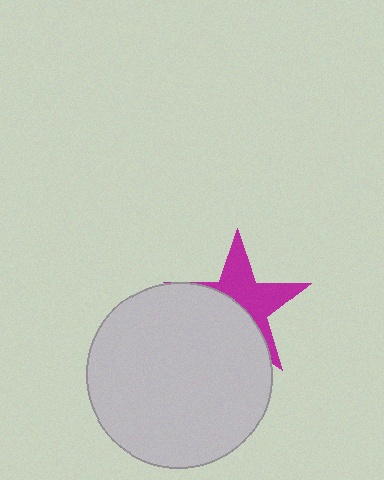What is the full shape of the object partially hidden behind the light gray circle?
The partially hidden object is a magenta star.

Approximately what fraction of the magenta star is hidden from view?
Roughly 51% of the magenta star is hidden behind the light gray circle.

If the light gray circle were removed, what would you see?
You would see the complete magenta star.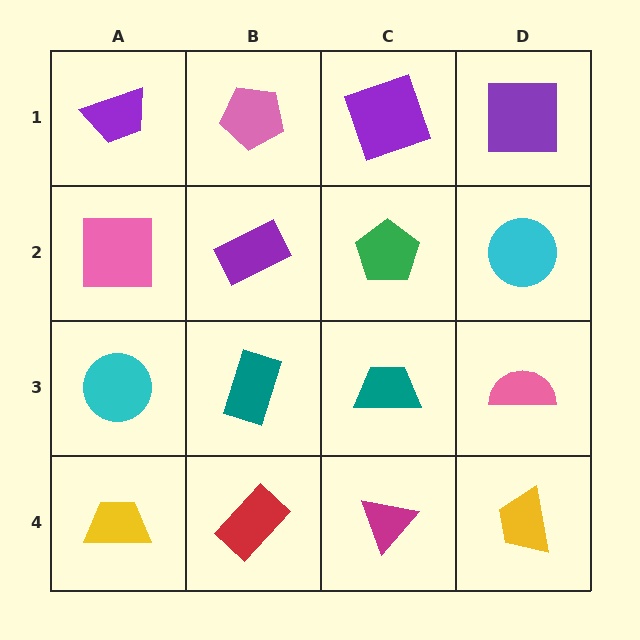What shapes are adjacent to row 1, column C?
A green pentagon (row 2, column C), a pink pentagon (row 1, column B), a purple square (row 1, column D).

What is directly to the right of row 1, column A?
A pink pentagon.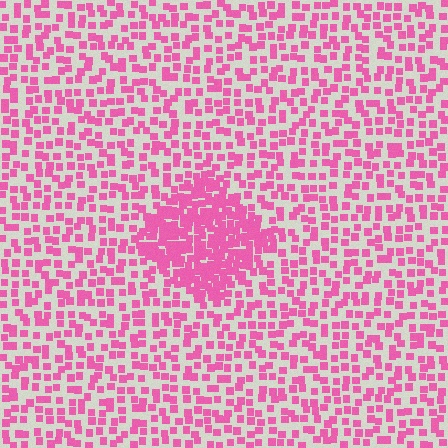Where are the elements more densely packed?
The elements are more densely packed inside the diamond boundary.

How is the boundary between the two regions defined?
The boundary is defined by a change in element density (approximately 2.4x ratio). All elements are the same color, size, and shape.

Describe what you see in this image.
The image contains small pink elements arranged at two different densities. A diamond-shaped region is visible where the elements are more densely packed than the surrounding area.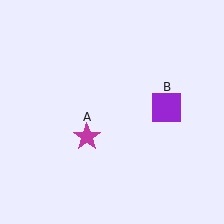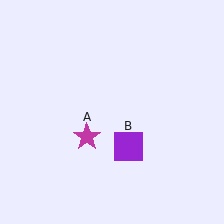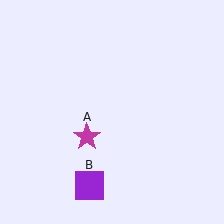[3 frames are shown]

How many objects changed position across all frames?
1 object changed position: purple square (object B).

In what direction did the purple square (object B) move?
The purple square (object B) moved down and to the left.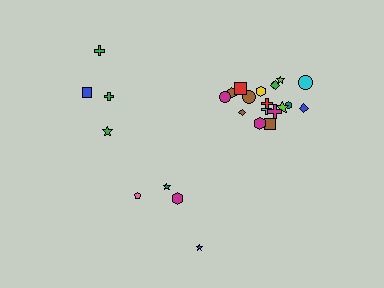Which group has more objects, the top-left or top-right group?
The top-right group.